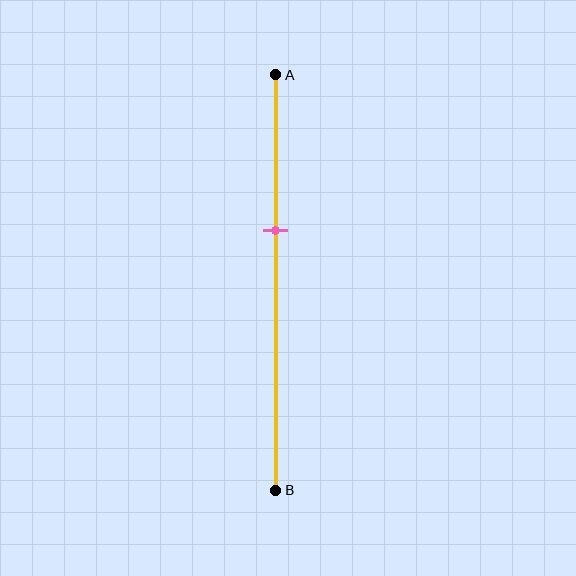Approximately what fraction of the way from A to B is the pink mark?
The pink mark is approximately 35% of the way from A to B.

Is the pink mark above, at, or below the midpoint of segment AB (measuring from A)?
The pink mark is above the midpoint of segment AB.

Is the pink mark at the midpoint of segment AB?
No, the mark is at about 35% from A, not at the 50% midpoint.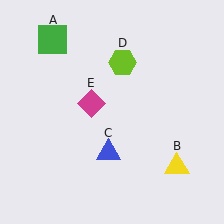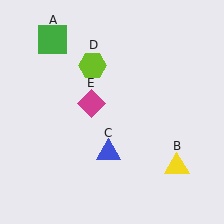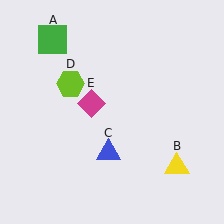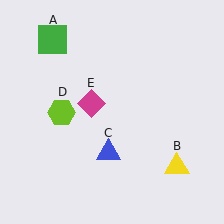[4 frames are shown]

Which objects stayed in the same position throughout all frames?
Green square (object A) and yellow triangle (object B) and blue triangle (object C) and magenta diamond (object E) remained stationary.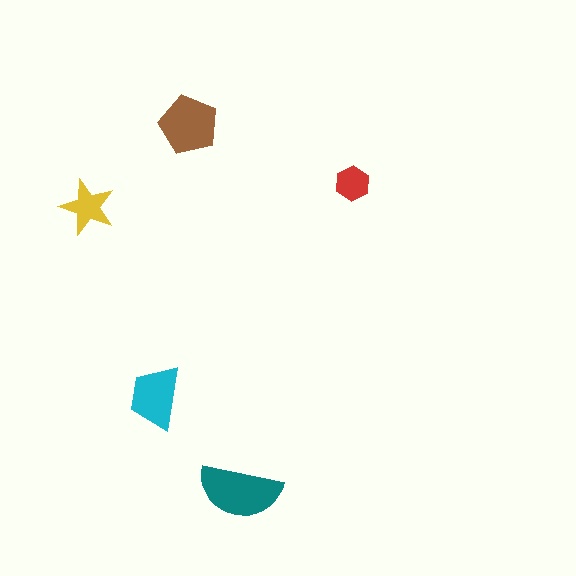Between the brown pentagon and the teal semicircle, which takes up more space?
The teal semicircle.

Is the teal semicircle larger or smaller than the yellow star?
Larger.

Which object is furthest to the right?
The red hexagon is rightmost.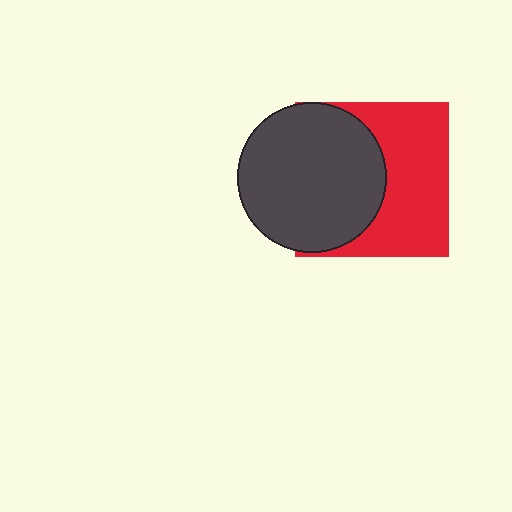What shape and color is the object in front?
The object in front is a dark gray circle.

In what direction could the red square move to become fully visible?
The red square could move right. That would shift it out from behind the dark gray circle entirely.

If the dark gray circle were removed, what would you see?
You would see the complete red square.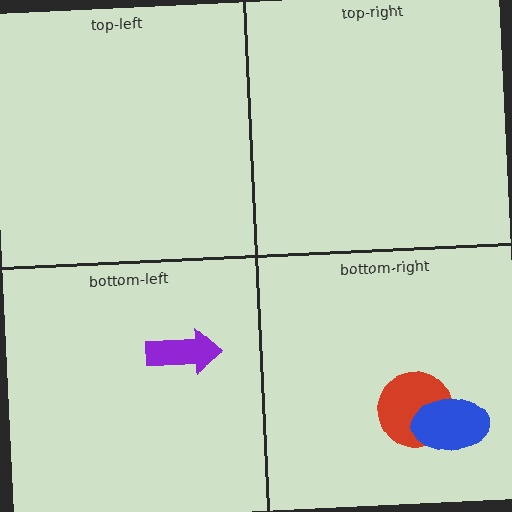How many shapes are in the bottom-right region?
2.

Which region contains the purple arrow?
The bottom-left region.